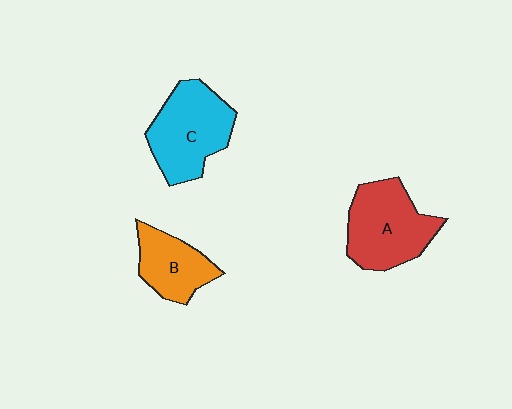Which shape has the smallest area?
Shape B (orange).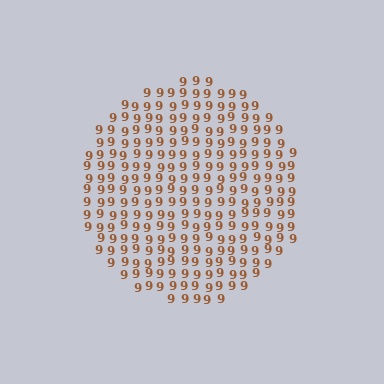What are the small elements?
The small elements are digit 9's.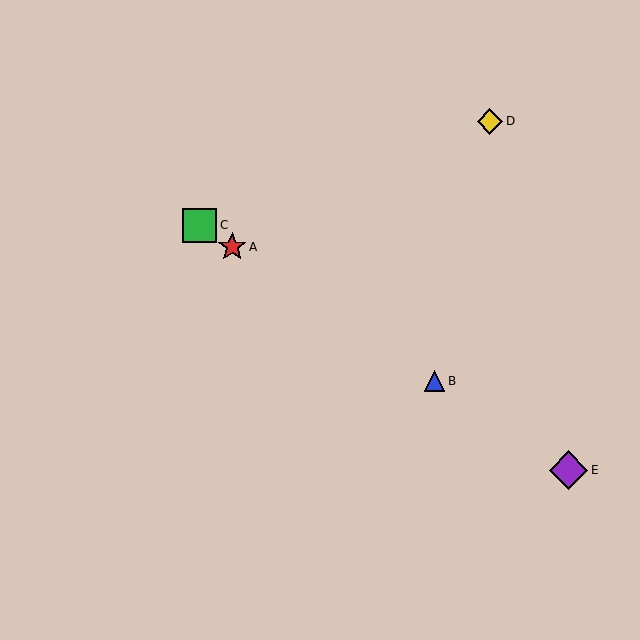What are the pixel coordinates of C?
Object C is at (200, 225).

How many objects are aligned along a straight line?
4 objects (A, B, C, E) are aligned along a straight line.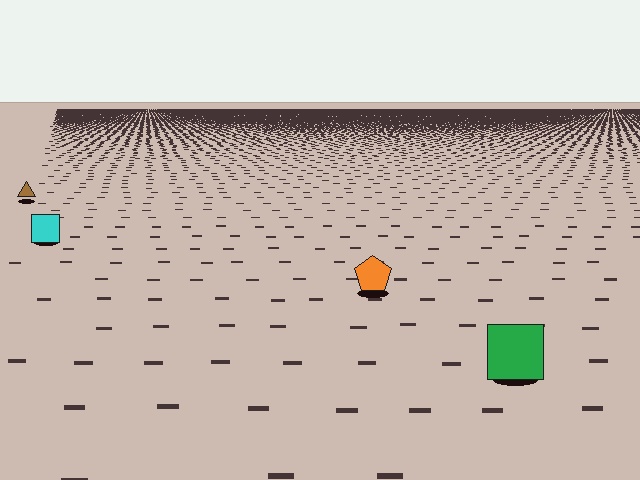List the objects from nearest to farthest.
From nearest to farthest: the green square, the orange pentagon, the cyan square, the brown triangle.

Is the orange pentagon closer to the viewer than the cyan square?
Yes. The orange pentagon is closer — you can tell from the texture gradient: the ground texture is coarser near it.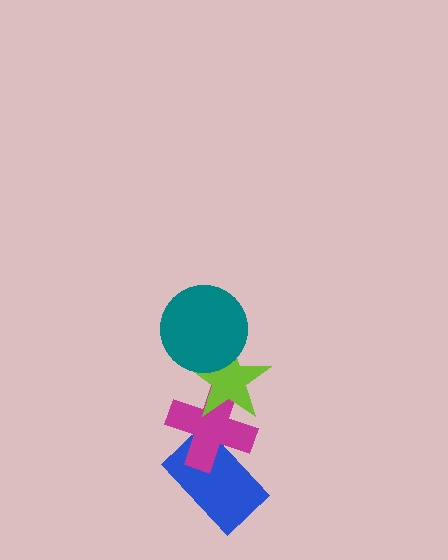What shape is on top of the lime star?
The teal circle is on top of the lime star.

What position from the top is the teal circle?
The teal circle is 1st from the top.